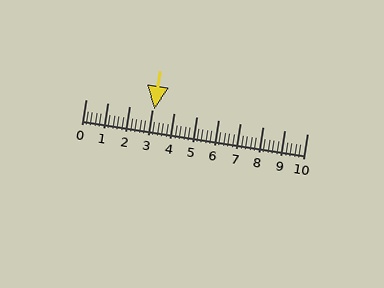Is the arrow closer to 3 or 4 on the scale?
The arrow is closer to 3.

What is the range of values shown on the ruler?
The ruler shows values from 0 to 10.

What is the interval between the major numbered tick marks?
The major tick marks are spaced 1 units apart.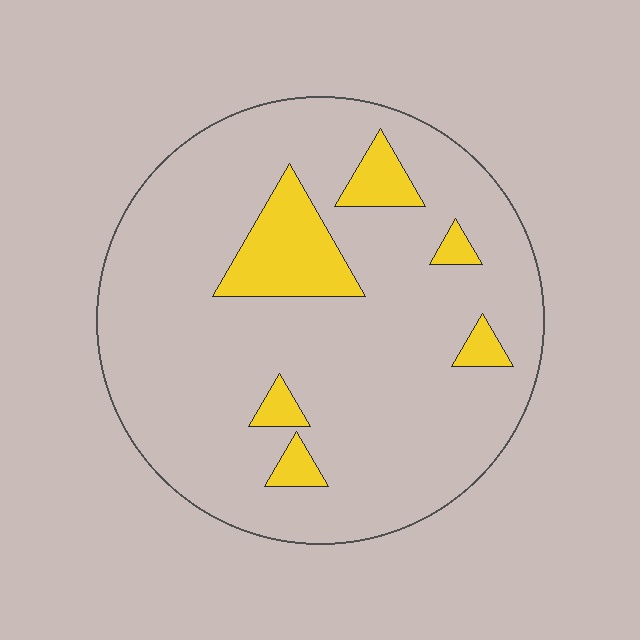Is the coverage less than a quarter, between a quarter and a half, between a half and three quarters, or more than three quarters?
Less than a quarter.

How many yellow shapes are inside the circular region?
6.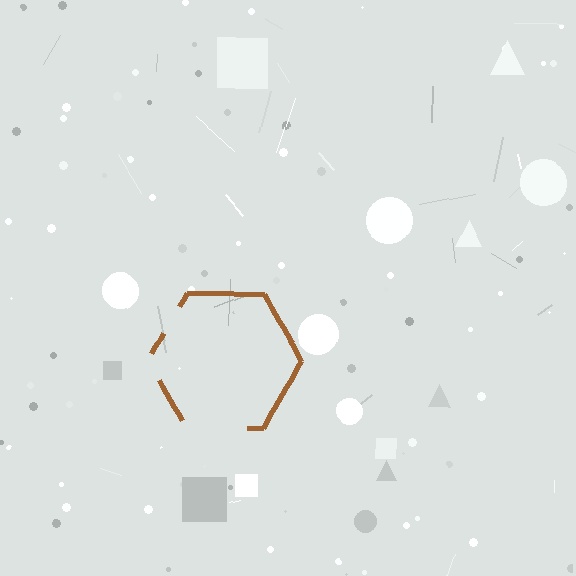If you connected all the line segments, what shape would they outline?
They would outline a hexagon.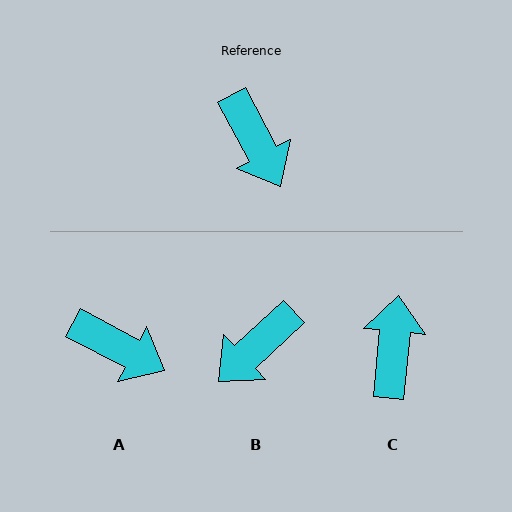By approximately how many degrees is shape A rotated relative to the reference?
Approximately 34 degrees counter-clockwise.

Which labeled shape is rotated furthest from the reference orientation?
C, about 146 degrees away.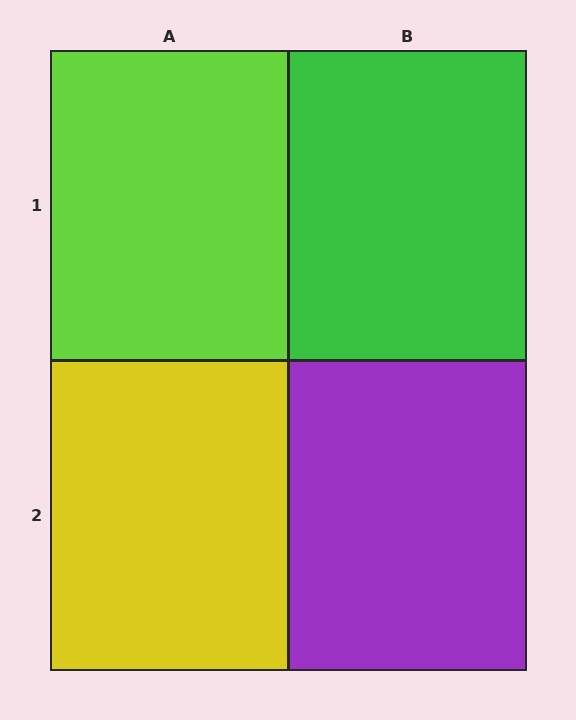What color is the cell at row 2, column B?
Purple.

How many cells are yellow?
1 cell is yellow.